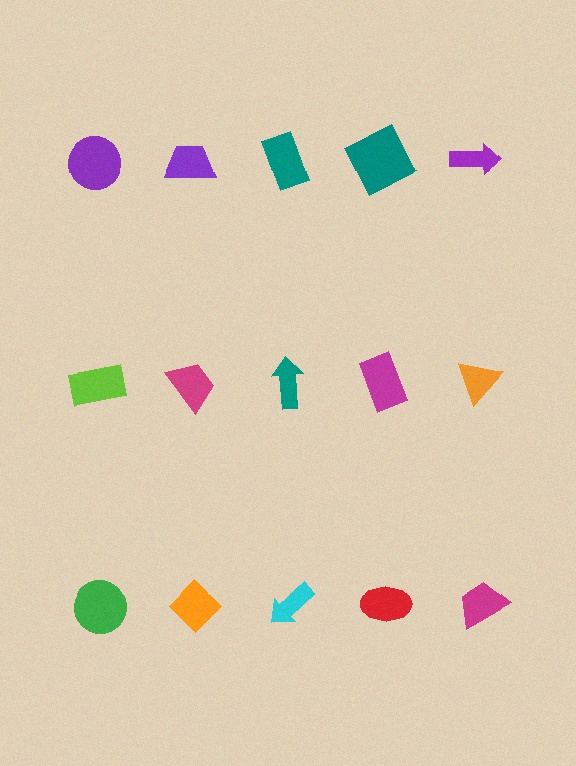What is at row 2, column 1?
A lime rectangle.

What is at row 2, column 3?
A teal arrow.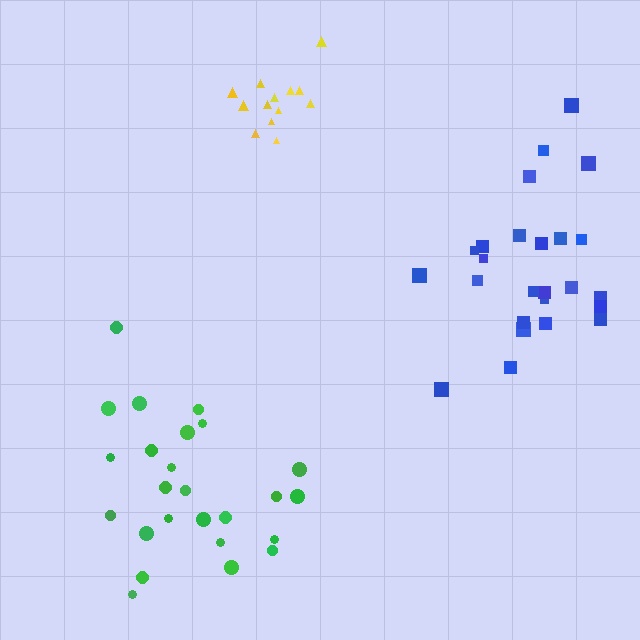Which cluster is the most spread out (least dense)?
Blue.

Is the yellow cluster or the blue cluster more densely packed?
Yellow.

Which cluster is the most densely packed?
Yellow.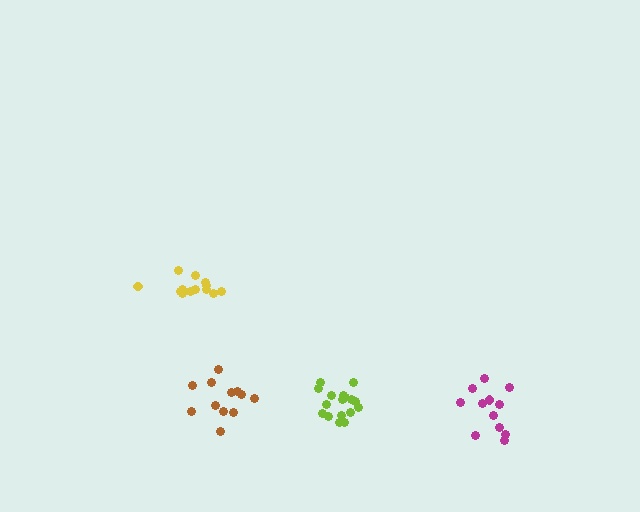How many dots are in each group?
Group 1: 13 dots, Group 2: 12 dots, Group 3: 12 dots, Group 4: 17 dots (54 total).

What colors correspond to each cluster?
The clusters are colored: yellow, magenta, brown, lime.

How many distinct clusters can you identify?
There are 4 distinct clusters.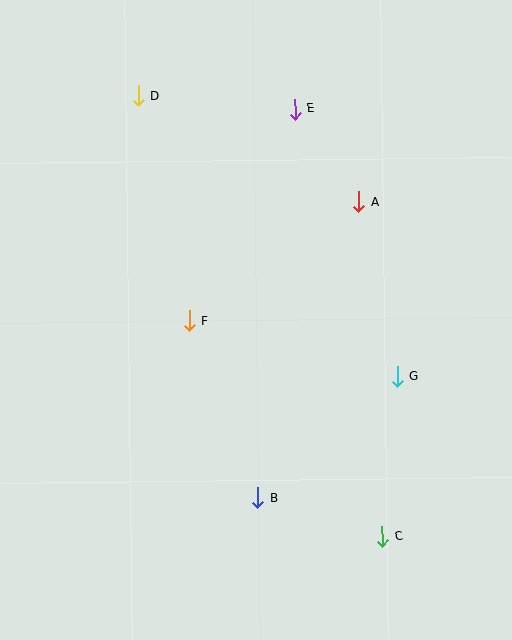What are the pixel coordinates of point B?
Point B is at (258, 498).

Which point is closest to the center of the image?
Point F at (189, 321) is closest to the center.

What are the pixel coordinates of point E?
Point E is at (295, 109).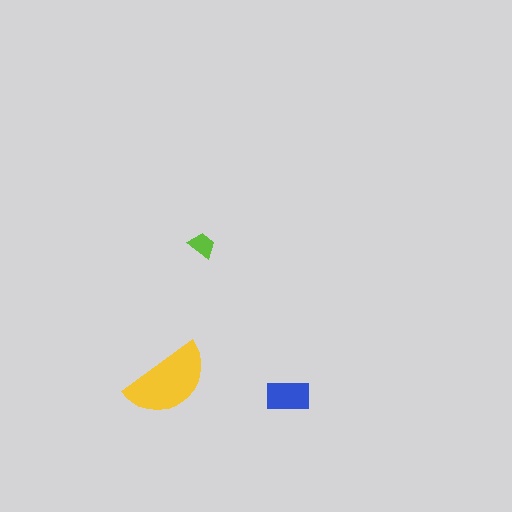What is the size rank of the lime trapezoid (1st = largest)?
3rd.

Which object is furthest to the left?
The yellow semicircle is leftmost.